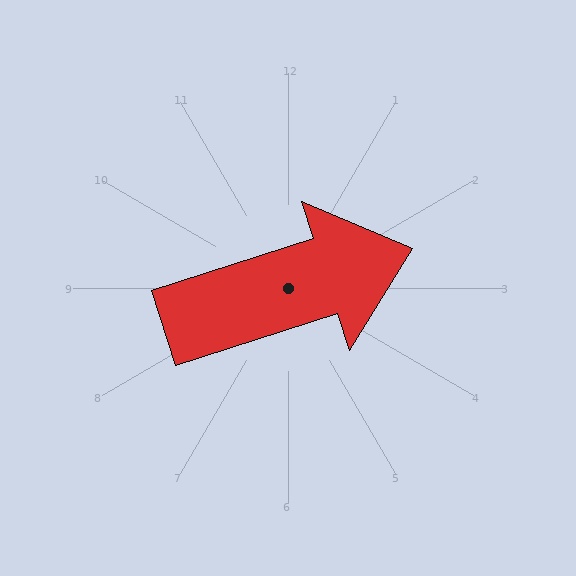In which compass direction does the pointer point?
East.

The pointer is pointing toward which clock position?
Roughly 2 o'clock.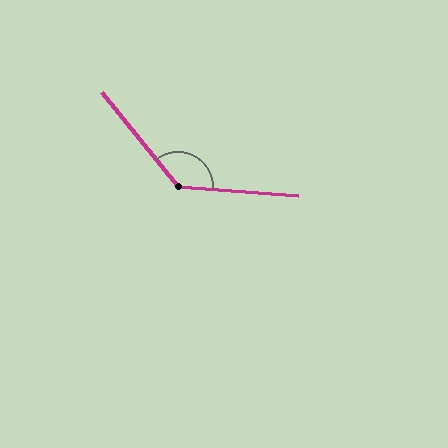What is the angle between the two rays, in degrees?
Approximately 133 degrees.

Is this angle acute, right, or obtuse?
It is obtuse.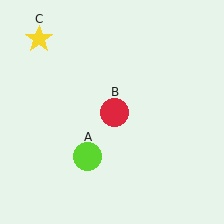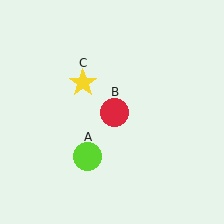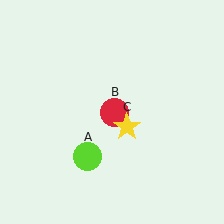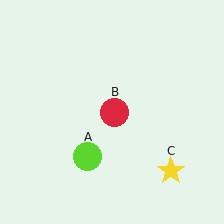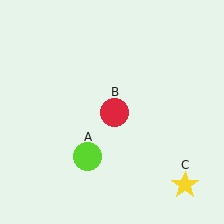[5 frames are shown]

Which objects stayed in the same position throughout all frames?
Lime circle (object A) and red circle (object B) remained stationary.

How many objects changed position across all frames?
1 object changed position: yellow star (object C).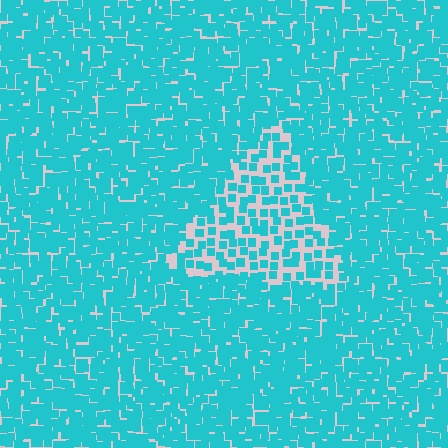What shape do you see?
I see a triangle.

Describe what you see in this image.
The image contains small cyan elements arranged at two different densities. A triangle-shaped region is visible where the elements are less densely packed than the surrounding area.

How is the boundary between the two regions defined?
The boundary is defined by a change in element density (approximately 2.1x ratio). All elements are the same color, size, and shape.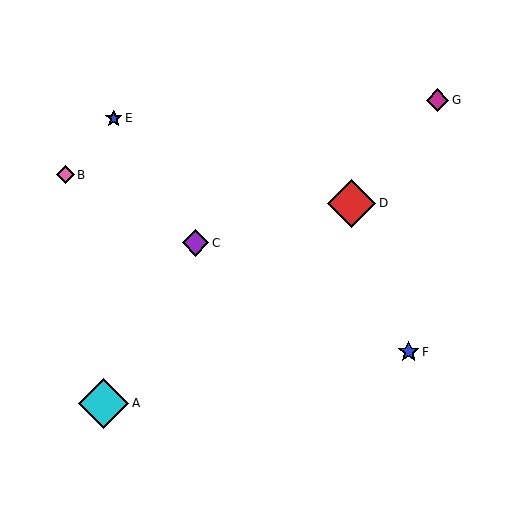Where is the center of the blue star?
The center of the blue star is at (114, 118).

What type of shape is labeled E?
Shape E is a blue star.